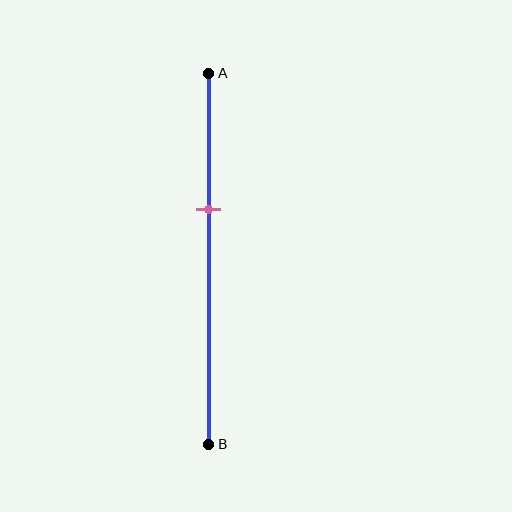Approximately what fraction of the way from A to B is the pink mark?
The pink mark is approximately 35% of the way from A to B.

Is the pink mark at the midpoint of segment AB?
No, the mark is at about 35% from A, not at the 50% midpoint.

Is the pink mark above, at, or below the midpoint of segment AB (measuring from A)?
The pink mark is above the midpoint of segment AB.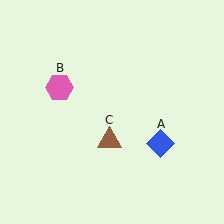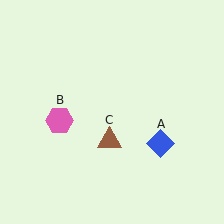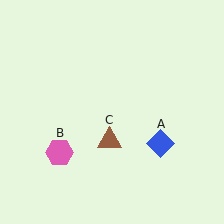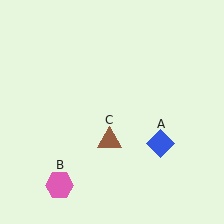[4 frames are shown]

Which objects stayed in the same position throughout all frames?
Blue diamond (object A) and brown triangle (object C) remained stationary.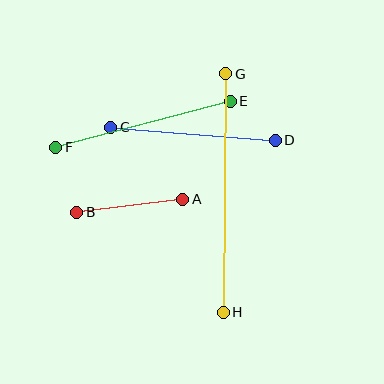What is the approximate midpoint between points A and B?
The midpoint is at approximately (130, 206) pixels.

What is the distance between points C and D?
The distance is approximately 165 pixels.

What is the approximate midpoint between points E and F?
The midpoint is at approximately (143, 124) pixels.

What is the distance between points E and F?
The distance is approximately 180 pixels.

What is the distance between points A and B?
The distance is approximately 107 pixels.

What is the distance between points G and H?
The distance is approximately 239 pixels.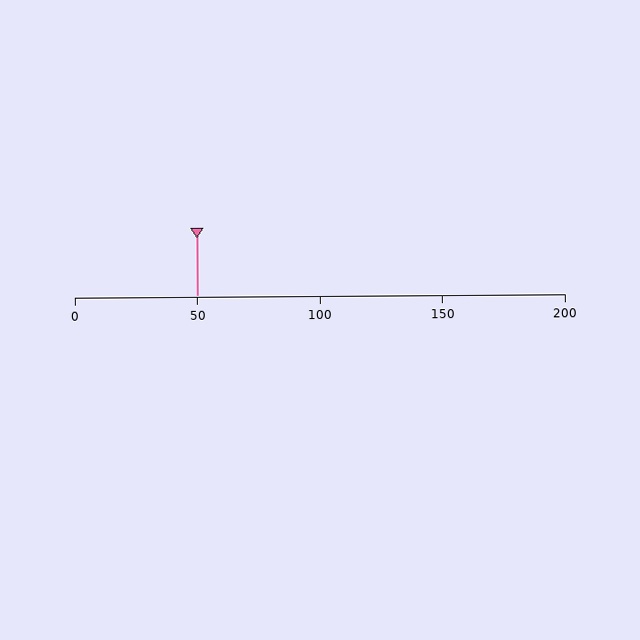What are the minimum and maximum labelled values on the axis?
The axis runs from 0 to 200.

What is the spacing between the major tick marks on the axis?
The major ticks are spaced 50 apart.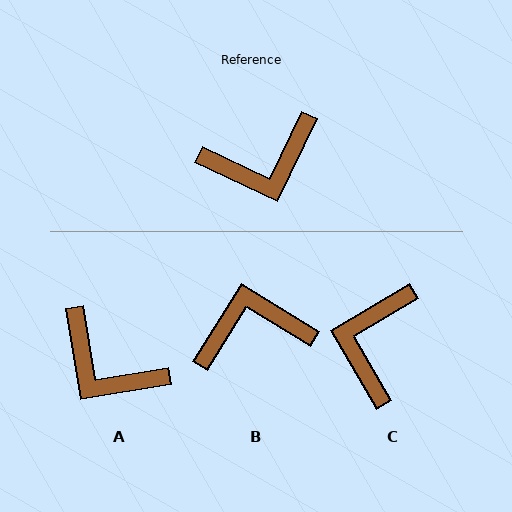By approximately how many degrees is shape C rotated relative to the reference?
Approximately 124 degrees clockwise.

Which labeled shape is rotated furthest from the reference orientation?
B, about 174 degrees away.